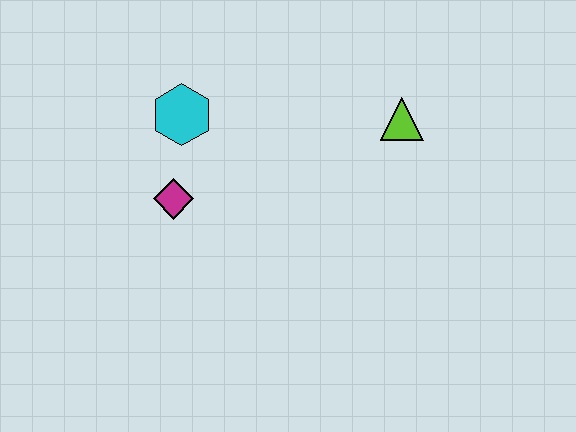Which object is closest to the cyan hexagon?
The magenta diamond is closest to the cyan hexagon.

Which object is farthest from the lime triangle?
The magenta diamond is farthest from the lime triangle.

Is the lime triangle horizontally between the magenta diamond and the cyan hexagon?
No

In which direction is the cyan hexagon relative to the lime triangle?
The cyan hexagon is to the left of the lime triangle.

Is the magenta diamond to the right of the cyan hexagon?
No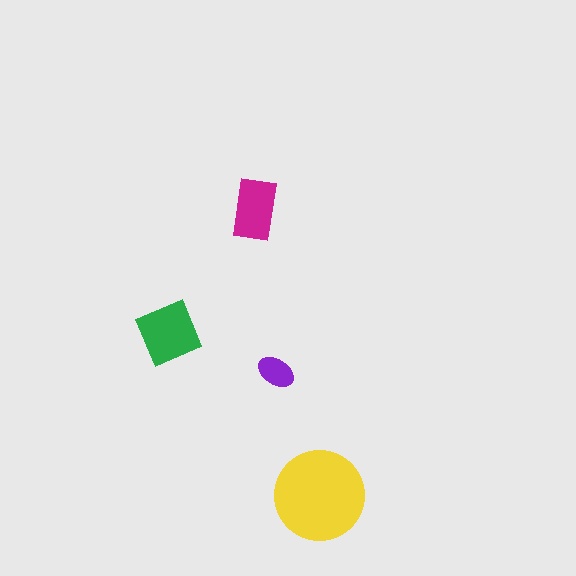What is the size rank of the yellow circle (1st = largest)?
1st.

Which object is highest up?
The magenta rectangle is topmost.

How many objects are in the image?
There are 4 objects in the image.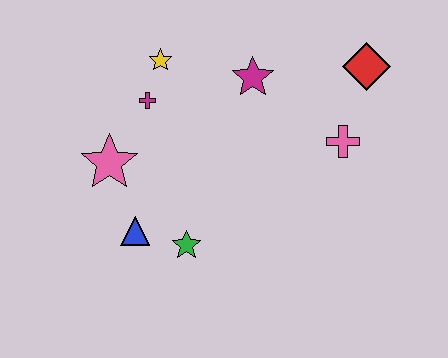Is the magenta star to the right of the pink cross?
No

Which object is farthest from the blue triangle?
The red diamond is farthest from the blue triangle.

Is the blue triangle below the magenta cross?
Yes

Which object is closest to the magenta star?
The yellow star is closest to the magenta star.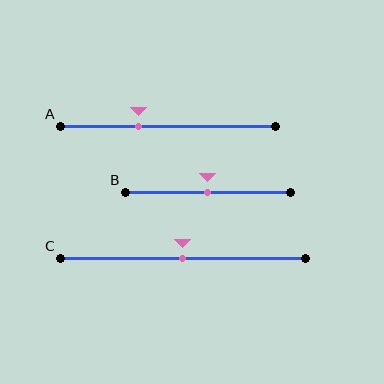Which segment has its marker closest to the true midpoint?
Segment B has its marker closest to the true midpoint.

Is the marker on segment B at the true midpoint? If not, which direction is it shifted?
Yes, the marker on segment B is at the true midpoint.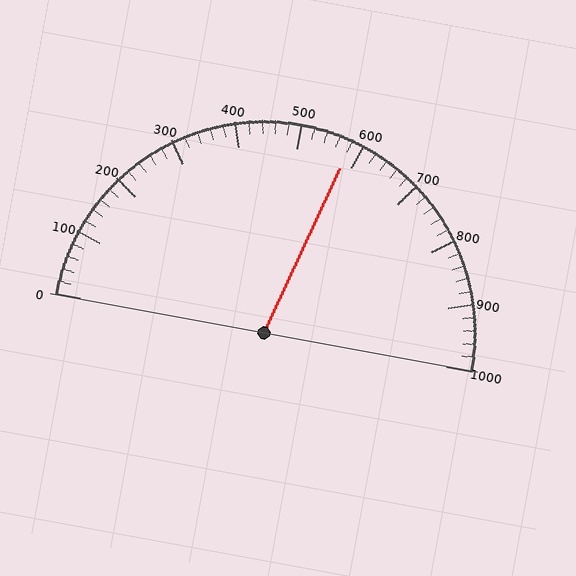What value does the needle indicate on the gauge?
The needle indicates approximately 580.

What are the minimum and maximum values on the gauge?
The gauge ranges from 0 to 1000.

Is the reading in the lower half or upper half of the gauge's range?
The reading is in the upper half of the range (0 to 1000).